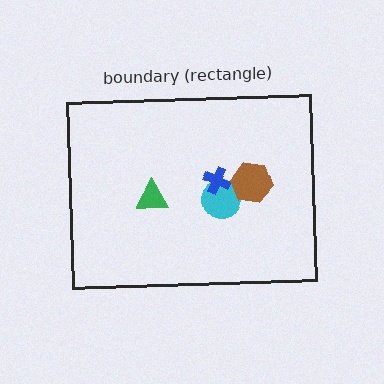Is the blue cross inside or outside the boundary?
Inside.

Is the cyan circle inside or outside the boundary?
Inside.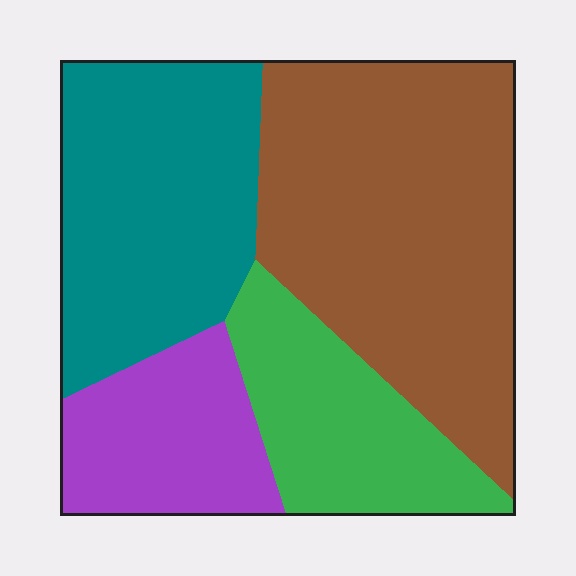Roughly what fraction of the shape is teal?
Teal covers roughly 30% of the shape.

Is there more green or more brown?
Brown.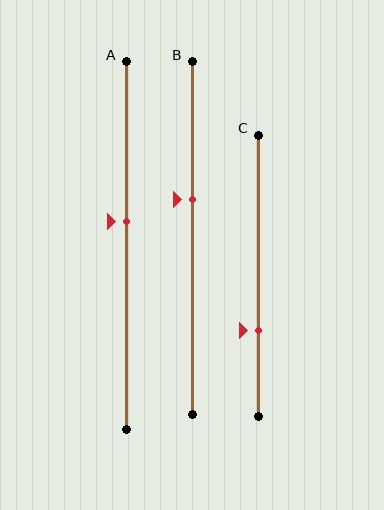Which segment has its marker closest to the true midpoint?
Segment A has its marker closest to the true midpoint.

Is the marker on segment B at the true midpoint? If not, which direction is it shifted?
No, the marker on segment B is shifted upward by about 11% of the segment length.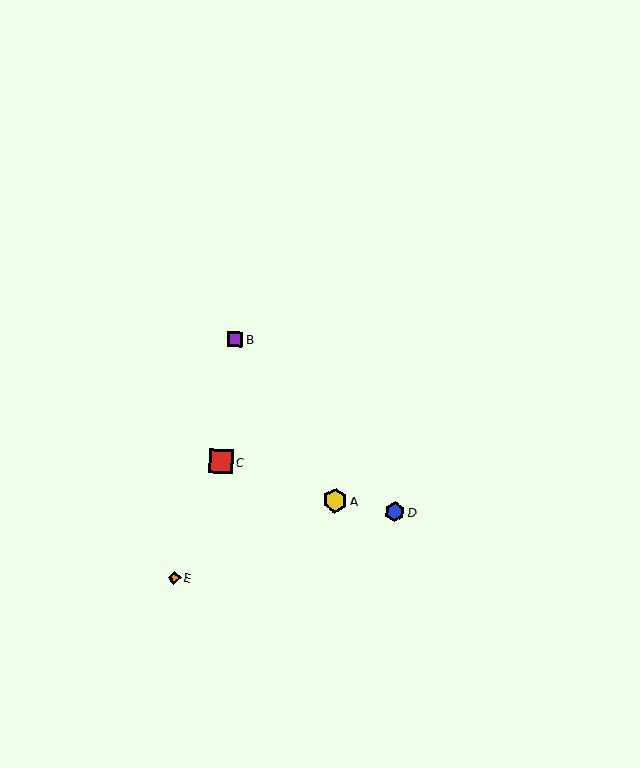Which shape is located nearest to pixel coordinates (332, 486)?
The yellow hexagon (labeled A) at (335, 501) is nearest to that location.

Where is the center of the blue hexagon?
The center of the blue hexagon is at (395, 512).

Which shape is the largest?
The yellow hexagon (labeled A) is the largest.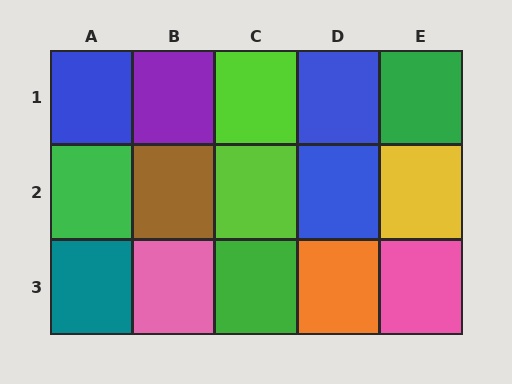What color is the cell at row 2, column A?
Green.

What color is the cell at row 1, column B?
Purple.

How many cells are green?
3 cells are green.